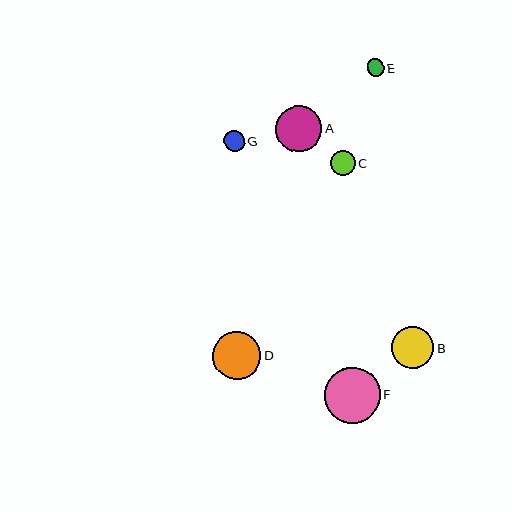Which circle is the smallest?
Circle E is the smallest with a size of approximately 17 pixels.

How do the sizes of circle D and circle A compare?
Circle D and circle A are approximately the same size.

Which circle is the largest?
Circle F is the largest with a size of approximately 55 pixels.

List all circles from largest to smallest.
From largest to smallest: F, D, A, B, C, G, E.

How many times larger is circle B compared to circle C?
Circle B is approximately 1.7 times the size of circle C.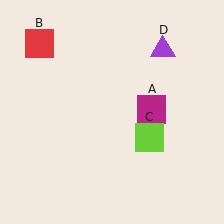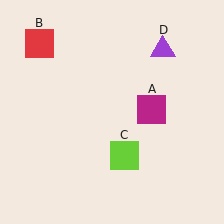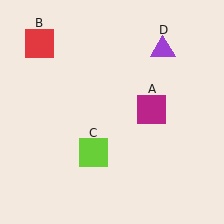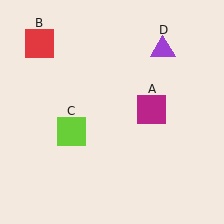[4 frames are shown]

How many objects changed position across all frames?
1 object changed position: lime square (object C).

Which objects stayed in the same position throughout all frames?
Magenta square (object A) and red square (object B) and purple triangle (object D) remained stationary.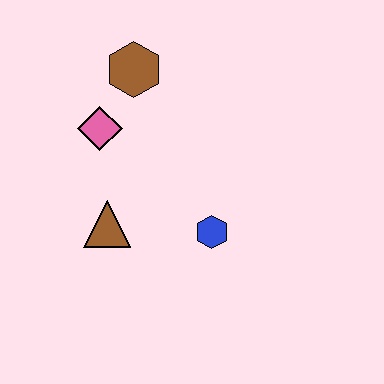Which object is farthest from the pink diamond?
The blue hexagon is farthest from the pink diamond.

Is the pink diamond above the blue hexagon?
Yes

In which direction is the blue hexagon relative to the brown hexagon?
The blue hexagon is below the brown hexagon.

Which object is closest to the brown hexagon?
The pink diamond is closest to the brown hexagon.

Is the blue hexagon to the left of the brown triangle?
No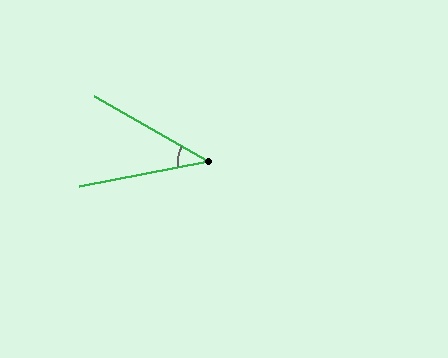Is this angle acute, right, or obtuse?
It is acute.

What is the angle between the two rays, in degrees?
Approximately 40 degrees.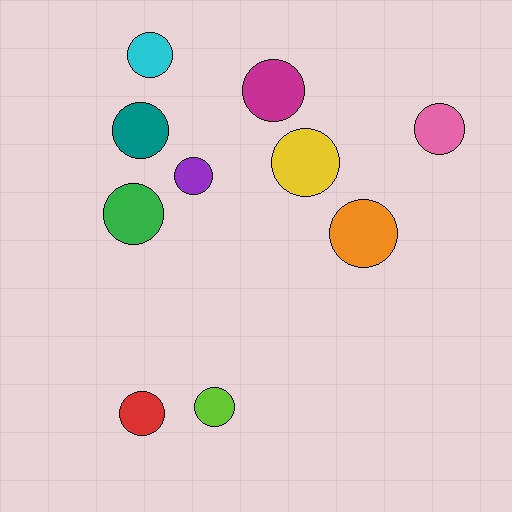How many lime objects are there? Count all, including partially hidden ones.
There is 1 lime object.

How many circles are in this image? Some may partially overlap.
There are 10 circles.